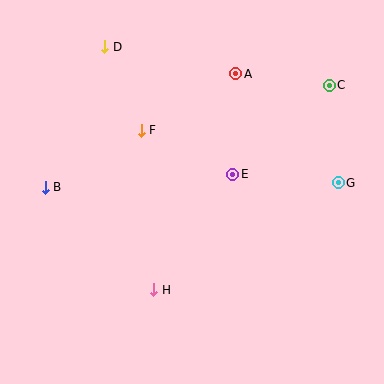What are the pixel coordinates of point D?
Point D is at (105, 47).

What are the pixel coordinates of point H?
Point H is at (154, 290).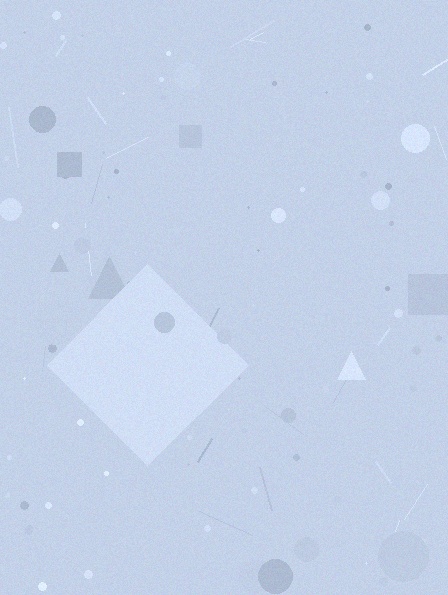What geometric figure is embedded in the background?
A diamond is embedded in the background.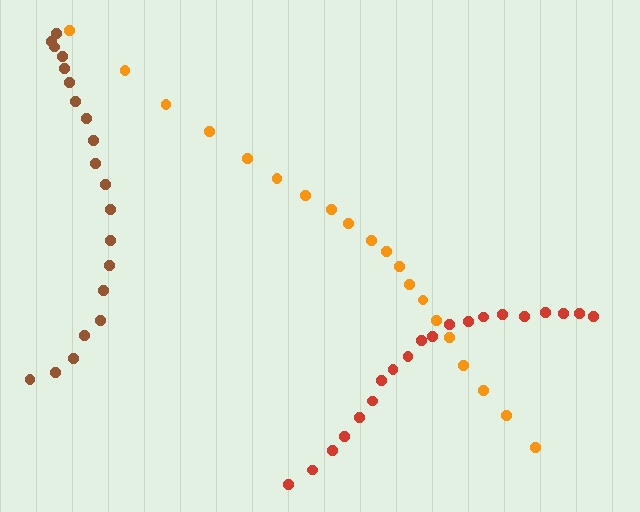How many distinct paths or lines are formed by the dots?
There are 3 distinct paths.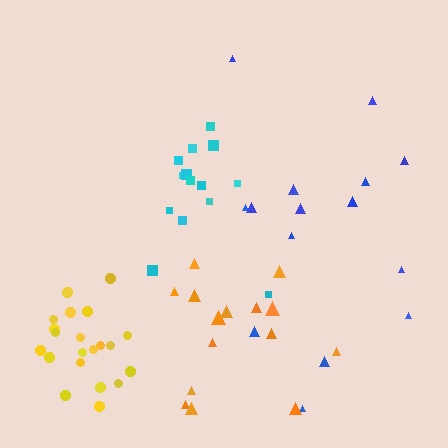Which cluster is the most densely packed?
Yellow.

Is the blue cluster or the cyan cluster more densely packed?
Cyan.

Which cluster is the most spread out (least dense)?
Blue.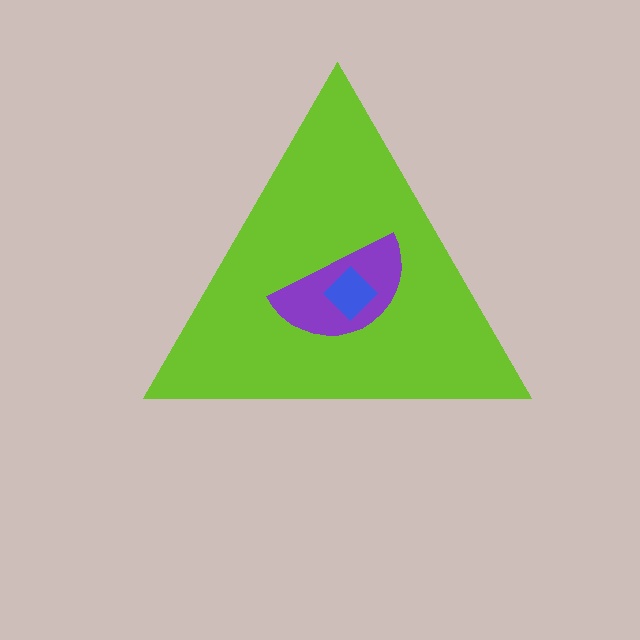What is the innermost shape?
The blue diamond.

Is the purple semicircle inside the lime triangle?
Yes.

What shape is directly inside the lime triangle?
The purple semicircle.